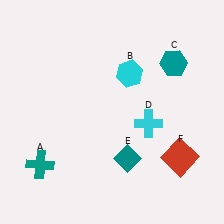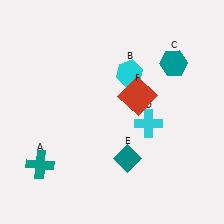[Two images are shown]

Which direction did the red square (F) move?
The red square (F) moved up.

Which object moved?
The red square (F) moved up.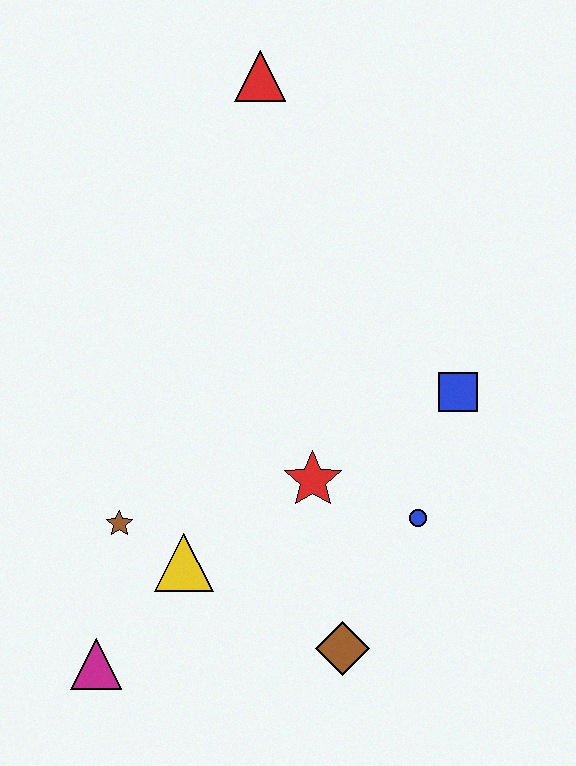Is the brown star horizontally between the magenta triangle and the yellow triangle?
Yes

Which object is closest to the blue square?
The blue circle is closest to the blue square.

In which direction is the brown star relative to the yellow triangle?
The brown star is to the left of the yellow triangle.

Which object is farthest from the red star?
The red triangle is farthest from the red star.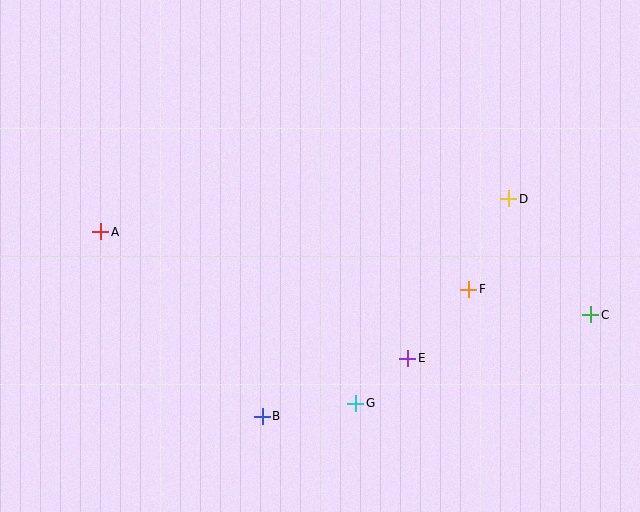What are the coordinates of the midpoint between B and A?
The midpoint between B and A is at (181, 324).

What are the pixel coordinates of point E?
Point E is at (408, 358).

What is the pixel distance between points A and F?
The distance between A and F is 373 pixels.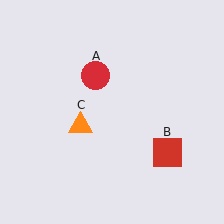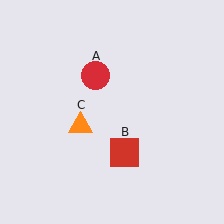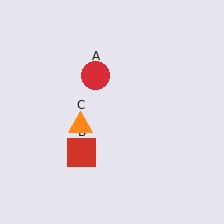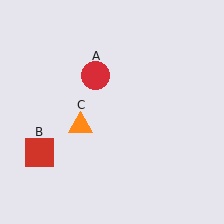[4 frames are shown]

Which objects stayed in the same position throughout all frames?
Red circle (object A) and orange triangle (object C) remained stationary.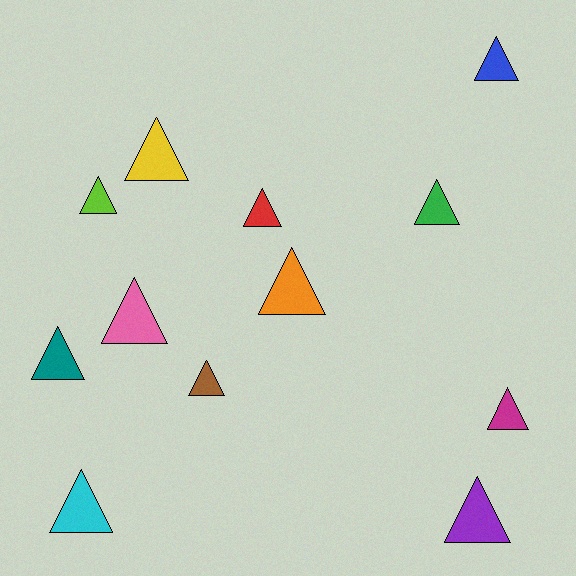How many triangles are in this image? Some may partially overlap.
There are 12 triangles.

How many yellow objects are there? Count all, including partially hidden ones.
There is 1 yellow object.